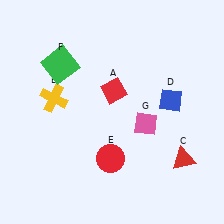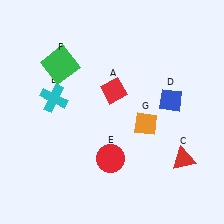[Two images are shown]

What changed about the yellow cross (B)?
In Image 1, B is yellow. In Image 2, it changed to cyan.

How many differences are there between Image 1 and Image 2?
There are 2 differences between the two images.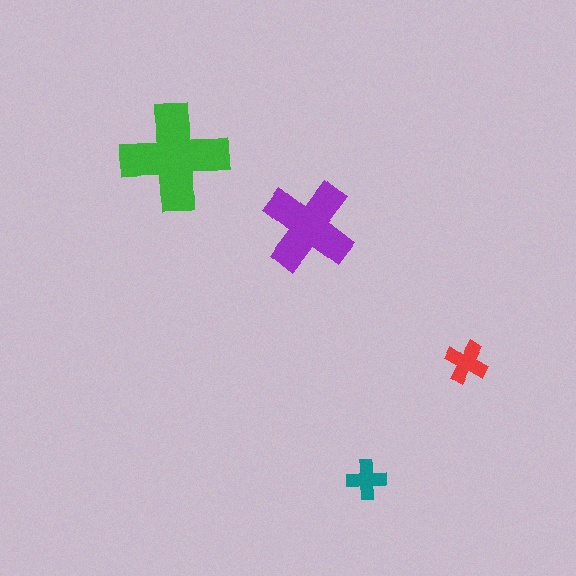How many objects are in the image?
There are 4 objects in the image.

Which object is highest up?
The green cross is topmost.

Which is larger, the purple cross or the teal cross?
The purple one.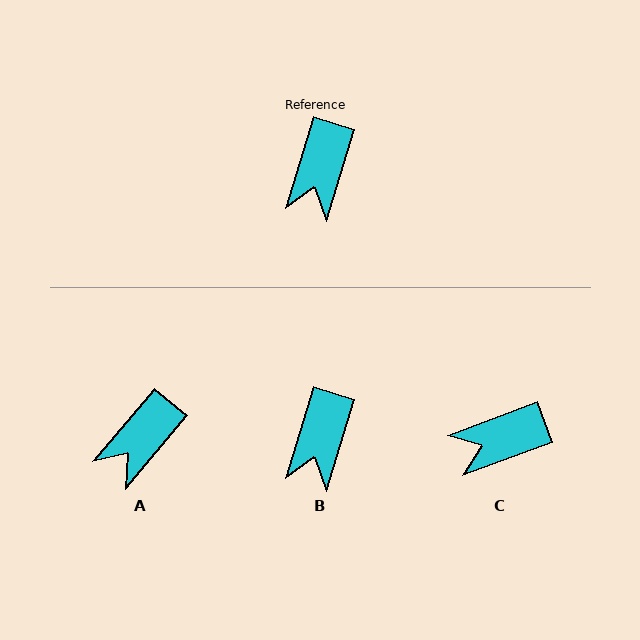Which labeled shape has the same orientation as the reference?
B.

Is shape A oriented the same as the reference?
No, it is off by about 22 degrees.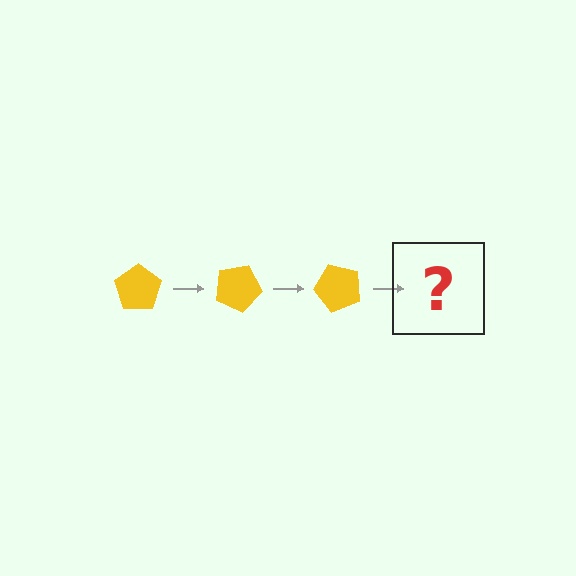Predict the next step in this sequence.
The next step is a yellow pentagon rotated 75 degrees.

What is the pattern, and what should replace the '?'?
The pattern is that the pentagon rotates 25 degrees each step. The '?' should be a yellow pentagon rotated 75 degrees.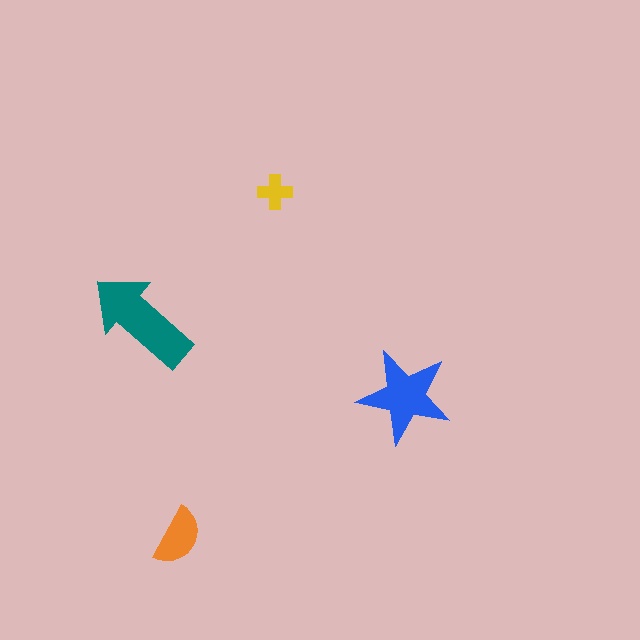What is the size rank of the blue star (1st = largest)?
2nd.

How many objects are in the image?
There are 4 objects in the image.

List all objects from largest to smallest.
The teal arrow, the blue star, the orange semicircle, the yellow cross.